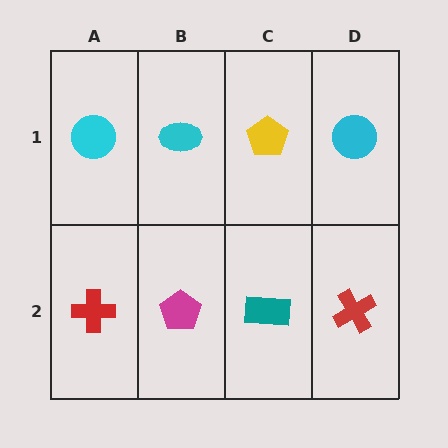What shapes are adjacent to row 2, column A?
A cyan circle (row 1, column A), a magenta pentagon (row 2, column B).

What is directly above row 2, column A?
A cyan circle.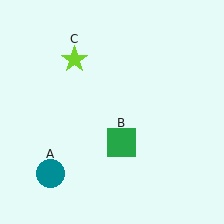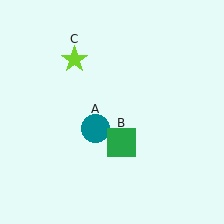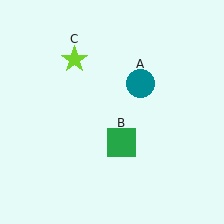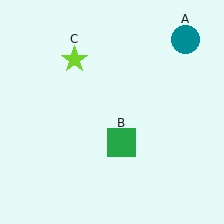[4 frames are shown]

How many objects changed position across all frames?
1 object changed position: teal circle (object A).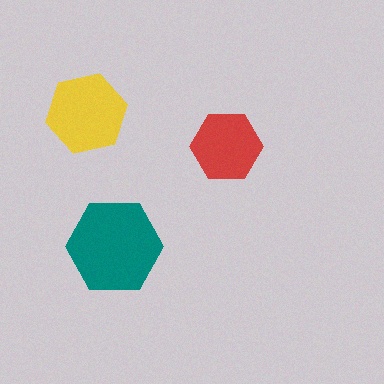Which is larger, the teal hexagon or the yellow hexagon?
The teal one.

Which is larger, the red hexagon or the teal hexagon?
The teal one.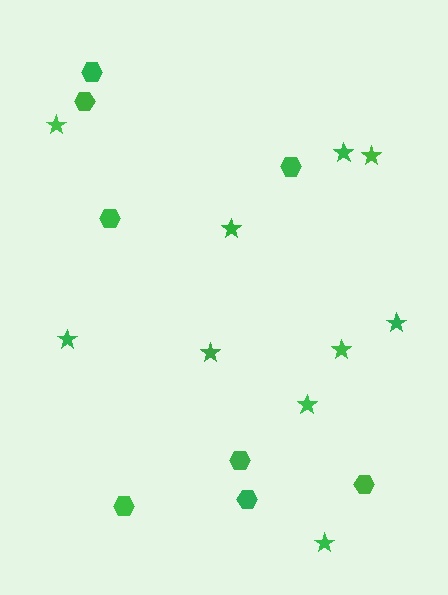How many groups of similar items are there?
There are 2 groups: one group of stars (10) and one group of hexagons (8).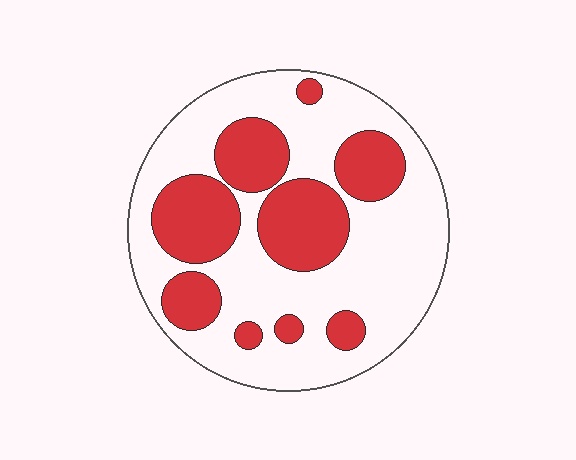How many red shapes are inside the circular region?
9.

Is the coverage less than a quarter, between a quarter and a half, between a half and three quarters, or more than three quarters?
Between a quarter and a half.